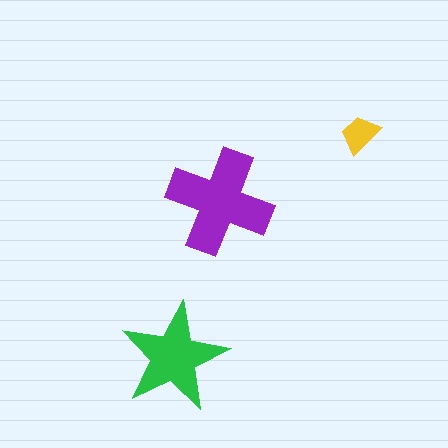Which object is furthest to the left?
The green star is leftmost.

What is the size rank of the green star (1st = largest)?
2nd.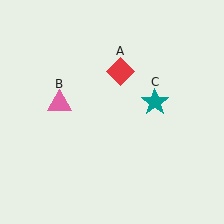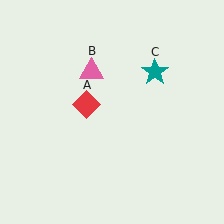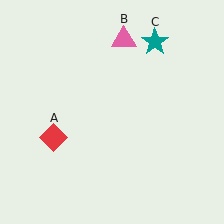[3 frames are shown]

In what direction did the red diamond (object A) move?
The red diamond (object A) moved down and to the left.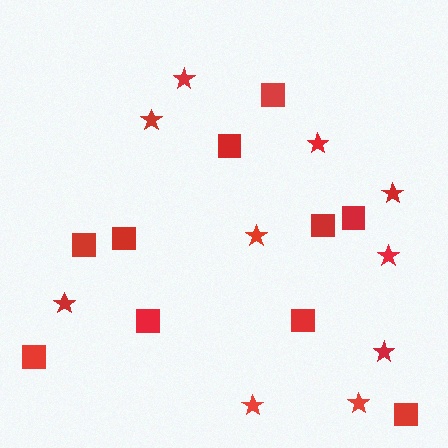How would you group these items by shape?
There are 2 groups: one group of stars (10) and one group of squares (10).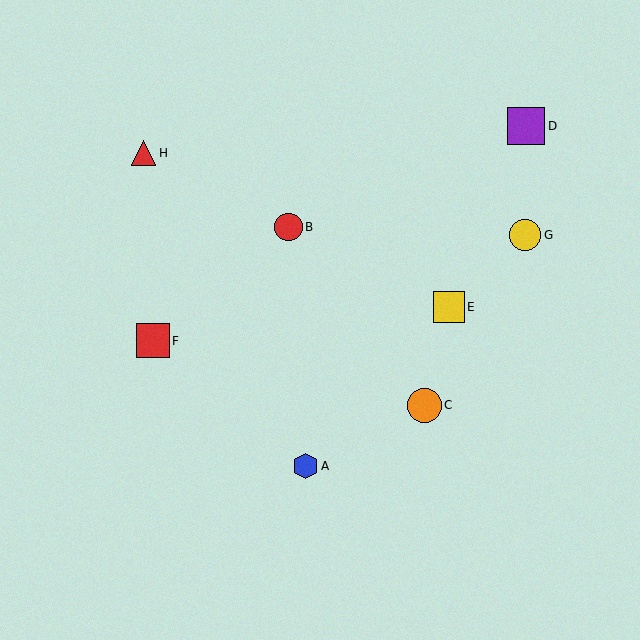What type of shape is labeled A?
Shape A is a blue hexagon.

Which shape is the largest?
The purple square (labeled D) is the largest.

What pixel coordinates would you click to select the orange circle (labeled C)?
Click at (424, 405) to select the orange circle C.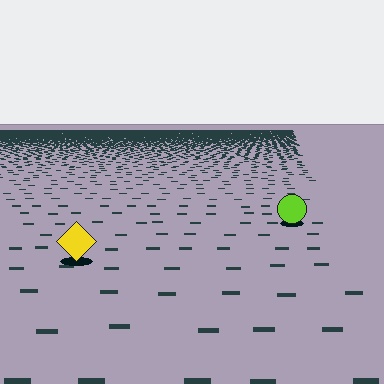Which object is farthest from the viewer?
The lime circle is farthest from the viewer. It appears smaller and the ground texture around it is denser.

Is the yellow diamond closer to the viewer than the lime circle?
Yes. The yellow diamond is closer — you can tell from the texture gradient: the ground texture is coarser near it.